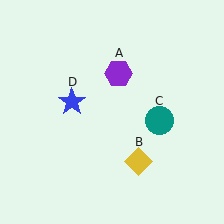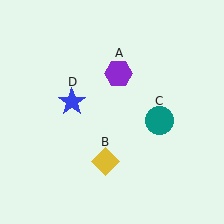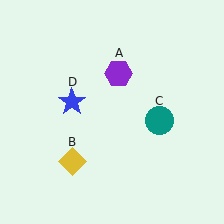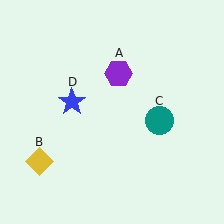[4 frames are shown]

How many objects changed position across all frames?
1 object changed position: yellow diamond (object B).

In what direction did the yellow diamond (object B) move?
The yellow diamond (object B) moved left.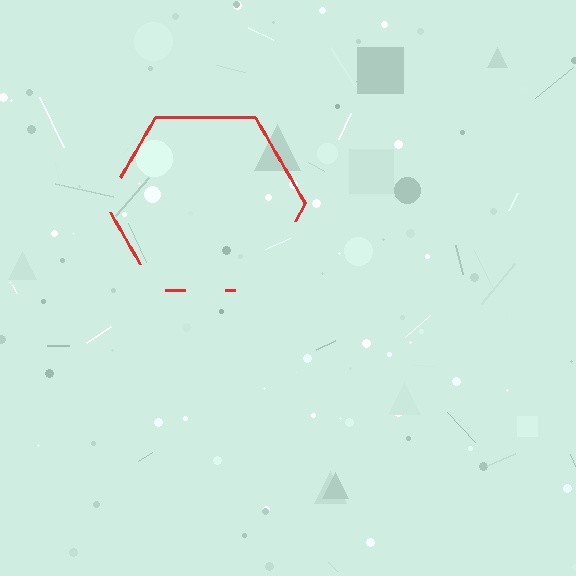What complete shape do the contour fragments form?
The contour fragments form a hexagon.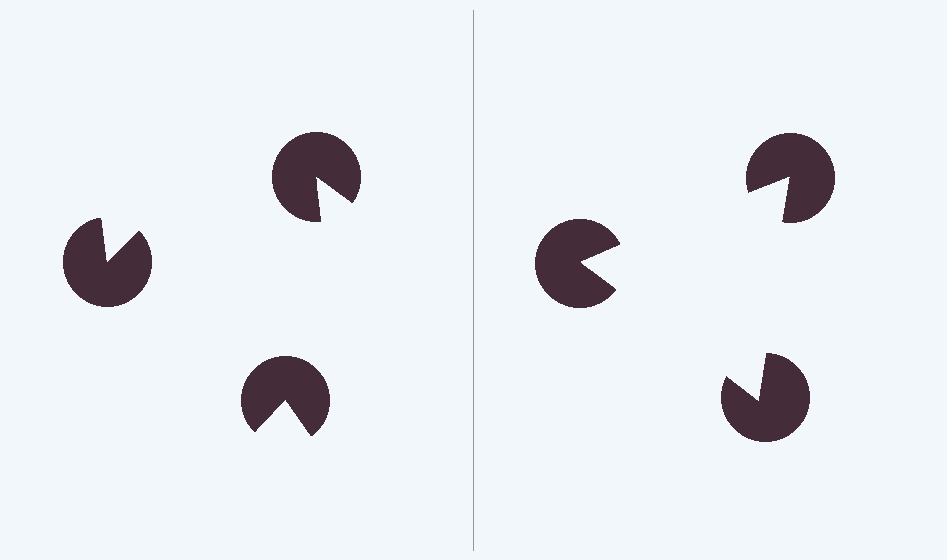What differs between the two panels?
The pac-man discs are positioned identically on both sides; only the wedge orientations differ. On the right they align to a triangle; on the left they are misaligned.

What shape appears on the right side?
An illusory triangle.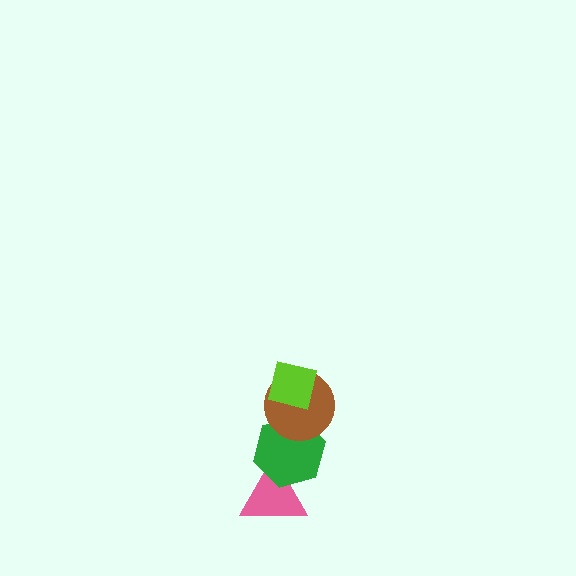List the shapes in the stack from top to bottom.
From top to bottom: the lime square, the brown circle, the green hexagon, the pink triangle.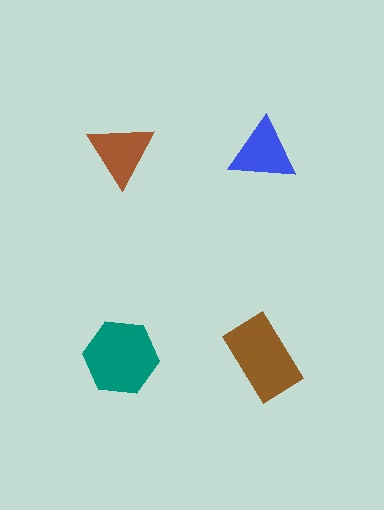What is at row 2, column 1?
A teal hexagon.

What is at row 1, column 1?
A brown triangle.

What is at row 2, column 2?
A brown rectangle.